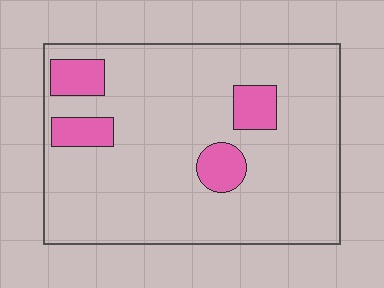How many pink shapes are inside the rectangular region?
4.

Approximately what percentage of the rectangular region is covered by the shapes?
Approximately 15%.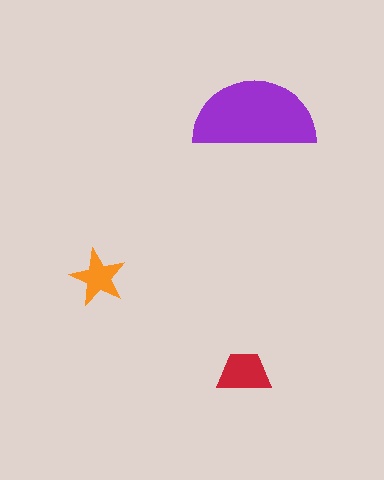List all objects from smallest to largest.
The orange star, the red trapezoid, the purple semicircle.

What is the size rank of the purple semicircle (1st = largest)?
1st.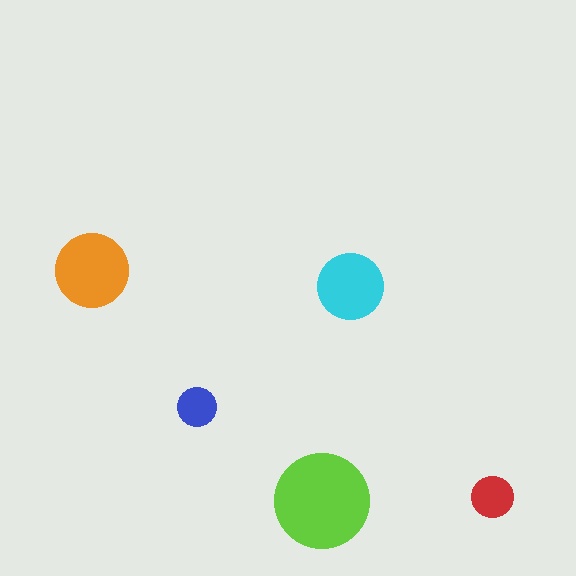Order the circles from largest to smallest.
the lime one, the orange one, the cyan one, the red one, the blue one.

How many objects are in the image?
There are 5 objects in the image.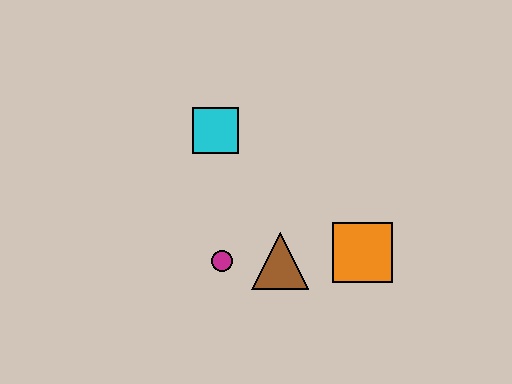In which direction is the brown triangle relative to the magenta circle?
The brown triangle is to the right of the magenta circle.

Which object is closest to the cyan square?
The magenta circle is closest to the cyan square.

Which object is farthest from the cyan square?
The orange square is farthest from the cyan square.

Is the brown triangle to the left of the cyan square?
No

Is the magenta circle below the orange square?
Yes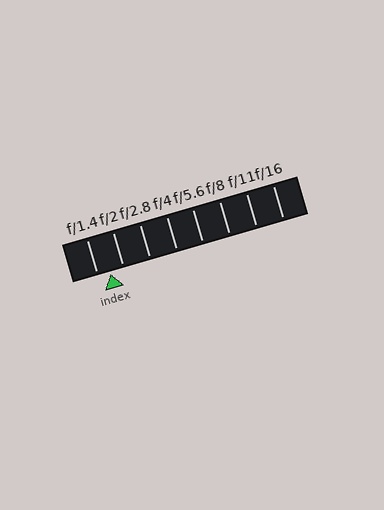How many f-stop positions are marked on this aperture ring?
There are 8 f-stop positions marked.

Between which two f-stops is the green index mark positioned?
The index mark is between f/1.4 and f/2.